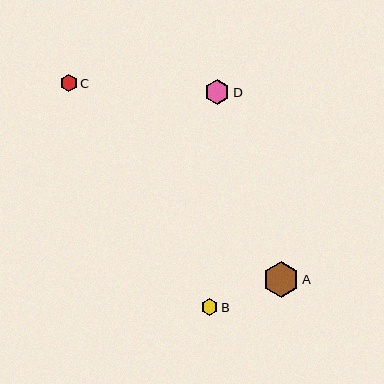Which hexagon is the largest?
Hexagon A is the largest with a size of approximately 36 pixels.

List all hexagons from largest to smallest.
From largest to smallest: A, D, C, B.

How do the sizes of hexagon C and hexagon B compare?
Hexagon C and hexagon B are approximately the same size.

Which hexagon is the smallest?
Hexagon B is the smallest with a size of approximately 17 pixels.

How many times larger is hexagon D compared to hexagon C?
Hexagon D is approximately 1.4 times the size of hexagon C.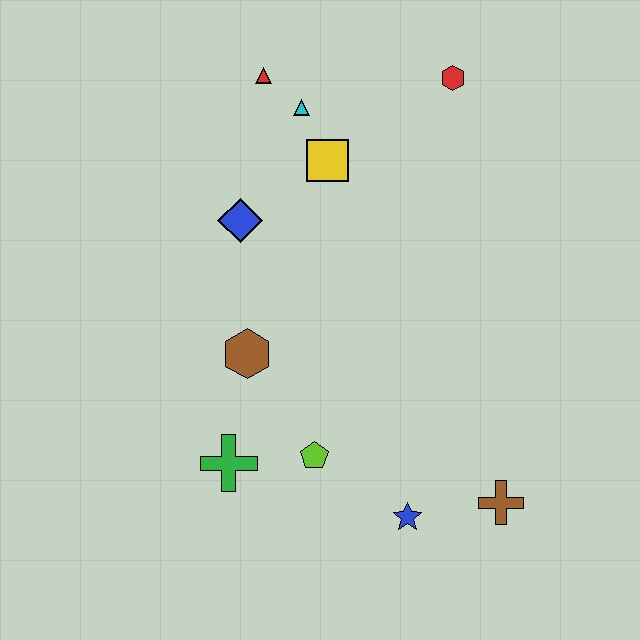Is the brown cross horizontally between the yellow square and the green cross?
No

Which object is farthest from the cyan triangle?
The brown cross is farthest from the cyan triangle.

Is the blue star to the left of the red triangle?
No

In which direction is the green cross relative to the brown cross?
The green cross is to the left of the brown cross.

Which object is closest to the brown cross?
The blue star is closest to the brown cross.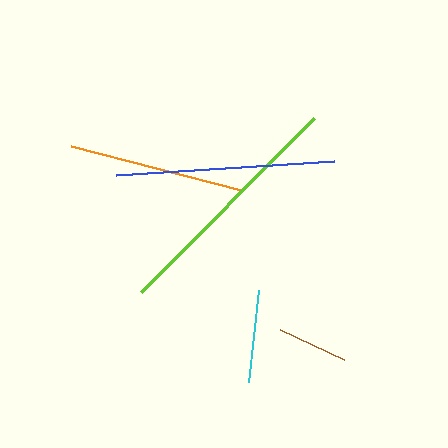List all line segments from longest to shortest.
From longest to shortest: lime, blue, orange, cyan, brown.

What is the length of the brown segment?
The brown segment is approximately 71 pixels long.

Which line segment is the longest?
The lime line is the longest at approximately 246 pixels.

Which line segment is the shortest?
The brown line is the shortest at approximately 71 pixels.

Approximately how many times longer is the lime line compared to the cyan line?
The lime line is approximately 2.7 times the length of the cyan line.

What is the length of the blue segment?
The blue segment is approximately 218 pixels long.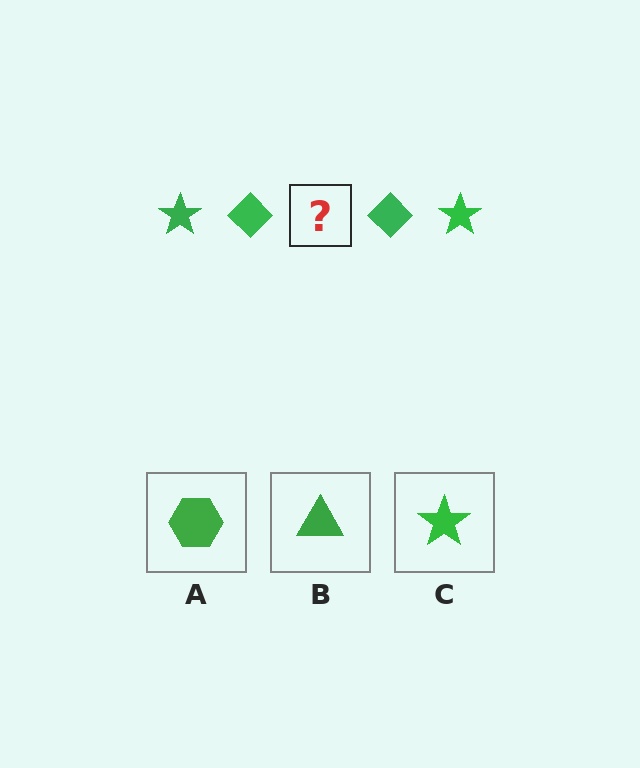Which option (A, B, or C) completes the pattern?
C.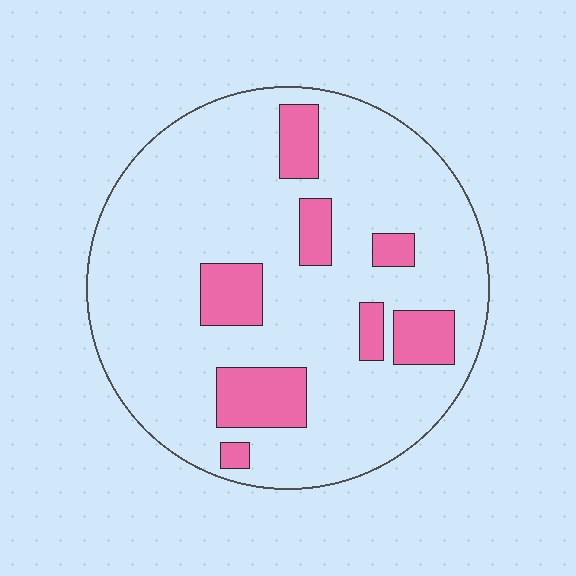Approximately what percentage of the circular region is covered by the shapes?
Approximately 15%.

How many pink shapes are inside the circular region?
8.